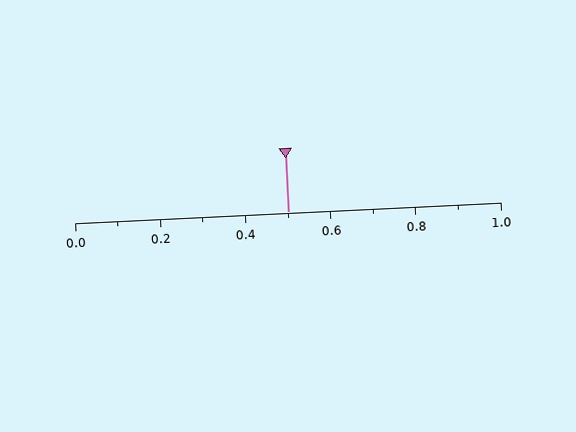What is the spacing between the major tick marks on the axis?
The major ticks are spaced 0.2 apart.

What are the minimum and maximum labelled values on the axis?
The axis runs from 0.0 to 1.0.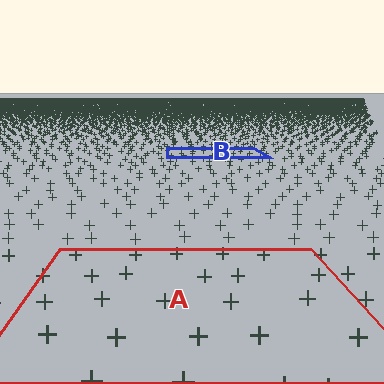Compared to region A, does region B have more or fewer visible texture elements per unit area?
Region B has more texture elements per unit area — they are packed more densely because it is farther away.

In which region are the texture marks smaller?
The texture marks are smaller in region B, because it is farther away.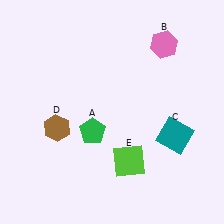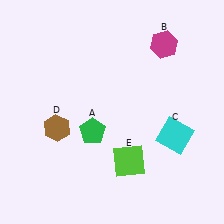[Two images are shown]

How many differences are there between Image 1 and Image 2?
There are 2 differences between the two images.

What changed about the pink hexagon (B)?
In Image 1, B is pink. In Image 2, it changed to magenta.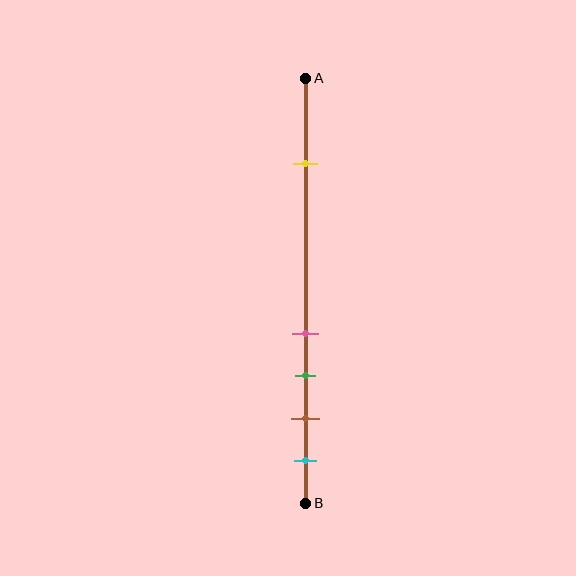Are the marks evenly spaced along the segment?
No, the marks are not evenly spaced.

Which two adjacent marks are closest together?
The pink and green marks are the closest adjacent pair.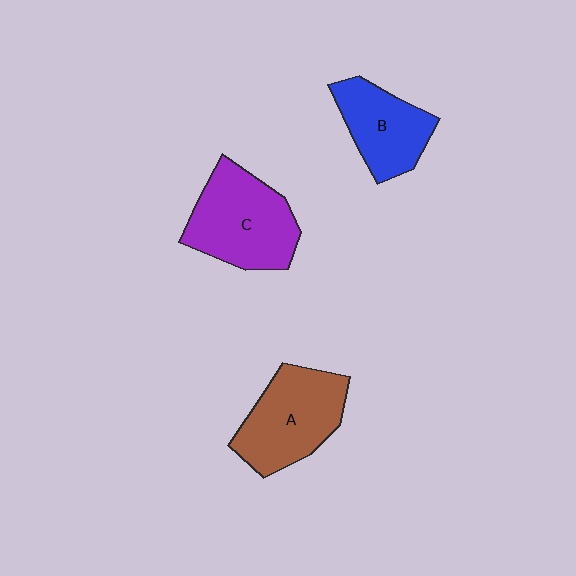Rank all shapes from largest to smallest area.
From largest to smallest: C (purple), A (brown), B (blue).